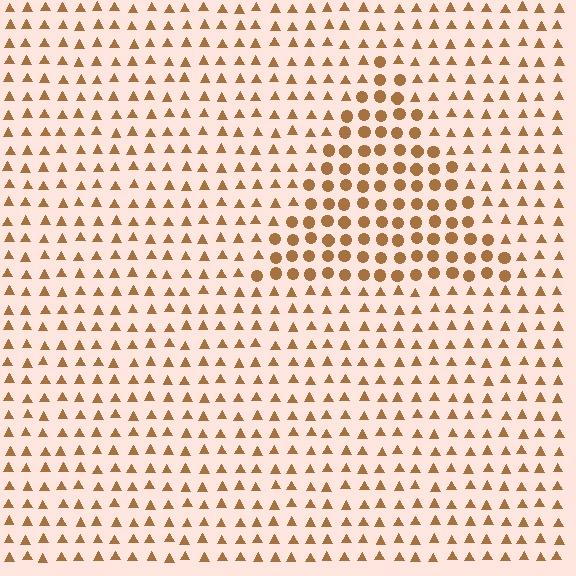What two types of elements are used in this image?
The image uses circles inside the triangle region and triangles outside it.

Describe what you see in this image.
The image is filled with small brown elements arranged in a uniform grid. A triangle-shaped region contains circles, while the surrounding area contains triangles. The boundary is defined purely by the change in element shape.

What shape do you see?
I see a triangle.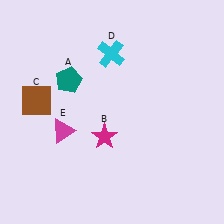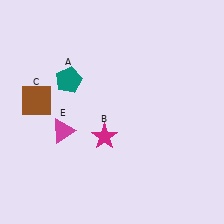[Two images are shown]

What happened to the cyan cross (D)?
The cyan cross (D) was removed in Image 2. It was in the top-left area of Image 1.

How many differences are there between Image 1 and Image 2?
There is 1 difference between the two images.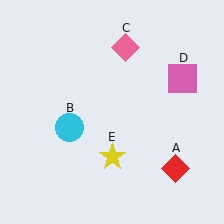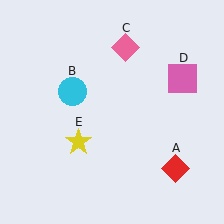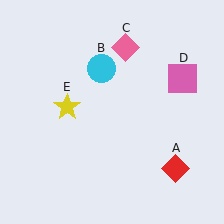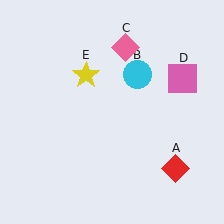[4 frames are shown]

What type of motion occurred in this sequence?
The cyan circle (object B), yellow star (object E) rotated clockwise around the center of the scene.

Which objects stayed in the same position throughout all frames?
Red diamond (object A) and pink diamond (object C) and pink square (object D) remained stationary.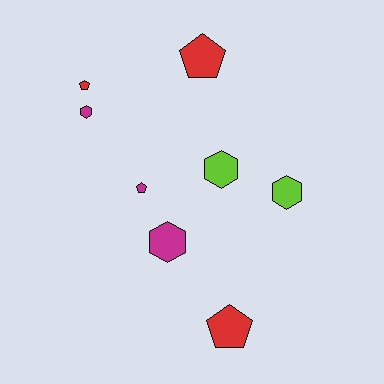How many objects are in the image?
There are 8 objects.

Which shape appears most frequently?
Hexagon, with 4 objects.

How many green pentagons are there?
There are no green pentagons.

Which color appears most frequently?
Red, with 3 objects.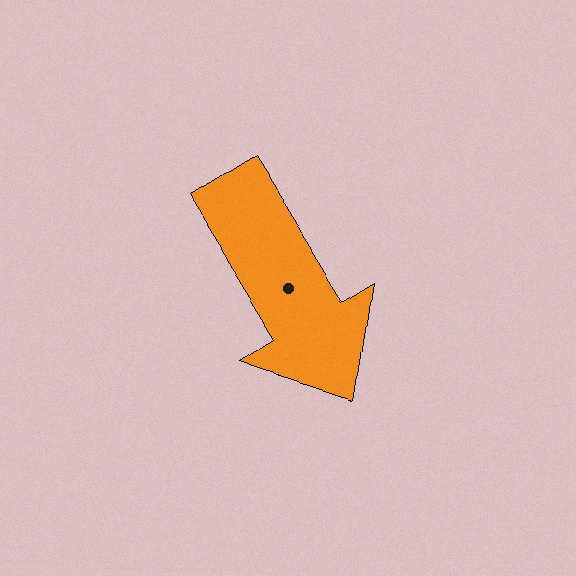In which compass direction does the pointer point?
Southeast.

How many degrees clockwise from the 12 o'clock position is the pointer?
Approximately 148 degrees.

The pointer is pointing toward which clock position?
Roughly 5 o'clock.